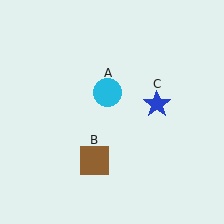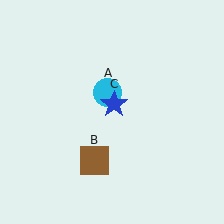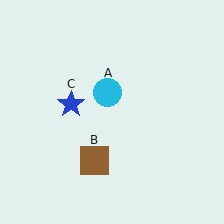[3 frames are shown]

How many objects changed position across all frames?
1 object changed position: blue star (object C).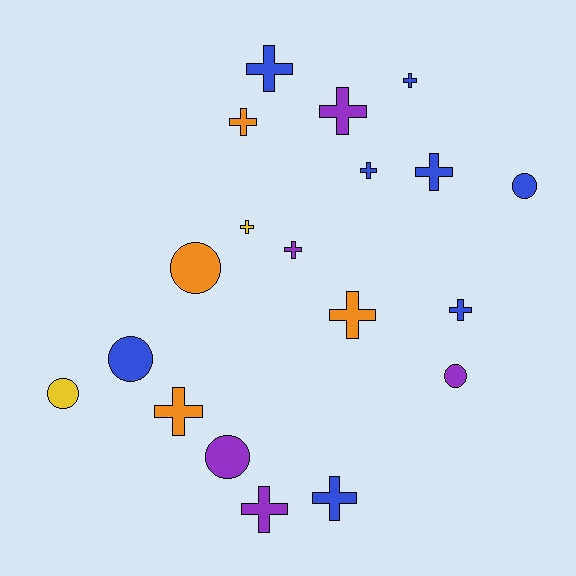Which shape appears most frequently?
Cross, with 13 objects.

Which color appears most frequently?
Blue, with 8 objects.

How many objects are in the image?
There are 19 objects.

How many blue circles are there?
There are 2 blue circles.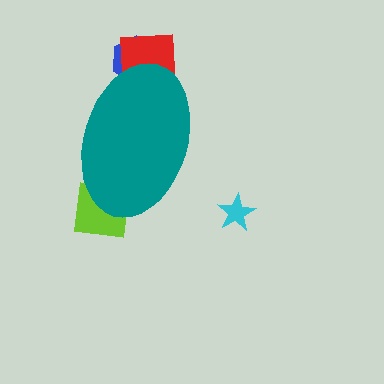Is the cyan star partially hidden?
No, the cyan star is fully visible.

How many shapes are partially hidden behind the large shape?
3 shapes are partially hidden.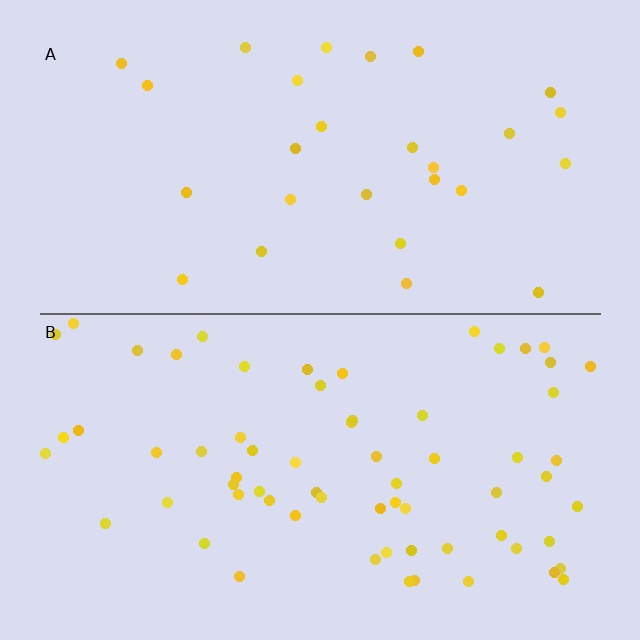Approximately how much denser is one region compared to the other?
Approximately 2.4× — region B over region A.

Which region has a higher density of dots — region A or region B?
B (the bottom).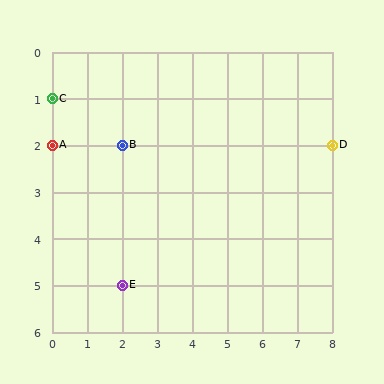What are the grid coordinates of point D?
Point D is at grid coordinates (8, 2).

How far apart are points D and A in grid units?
Points D and A are 8 columns apart.